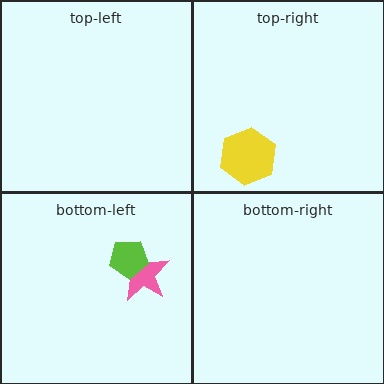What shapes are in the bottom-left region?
The pink star, the lime pentagon.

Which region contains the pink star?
The bottom-left region.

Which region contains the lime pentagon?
The bottom-left region.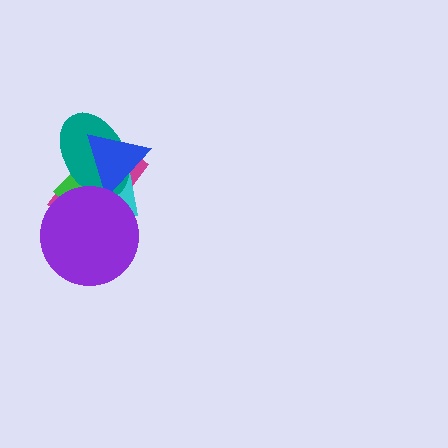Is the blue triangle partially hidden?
No, no other shape covers it.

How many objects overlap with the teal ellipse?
5 objects overlap with the teal ellipse.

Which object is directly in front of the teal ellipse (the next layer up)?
The blue triangle is directly in front of the teal ellipse.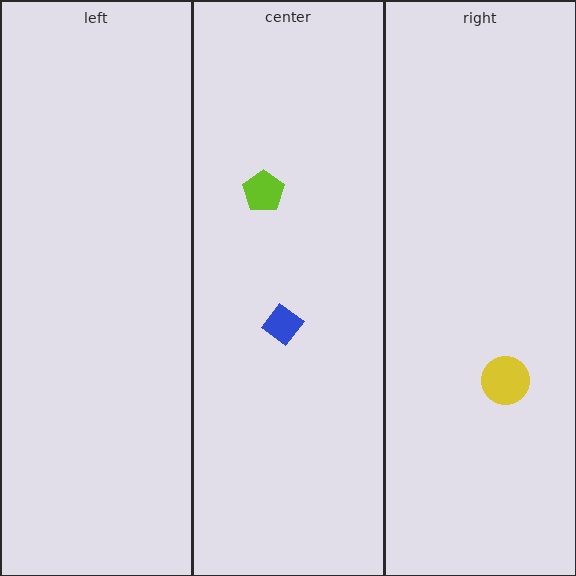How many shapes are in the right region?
1.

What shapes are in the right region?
The yellow circle.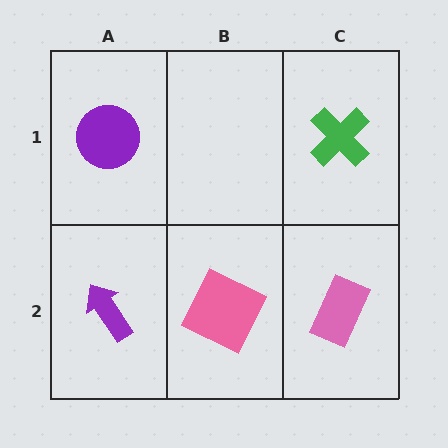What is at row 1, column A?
A purple circle.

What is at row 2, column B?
A pink square.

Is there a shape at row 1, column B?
No, that cell is empty.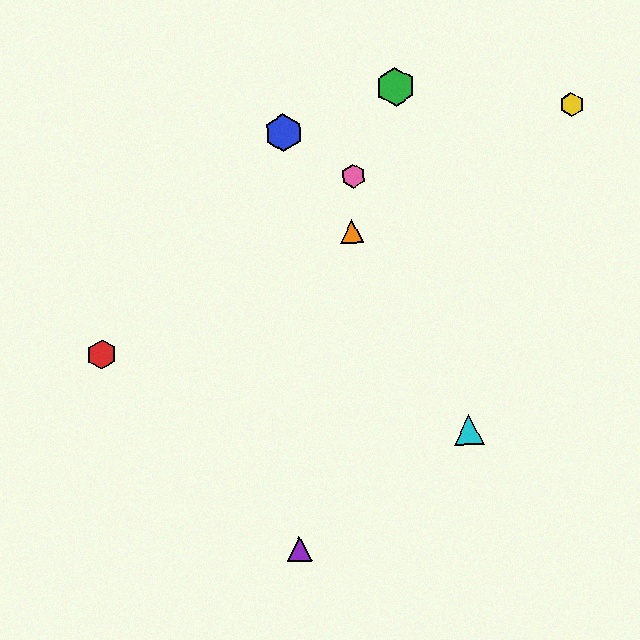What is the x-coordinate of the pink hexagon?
The pink hexagon is at x≈353.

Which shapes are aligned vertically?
The blue hexagon, the purple triangle are aligned vertically.